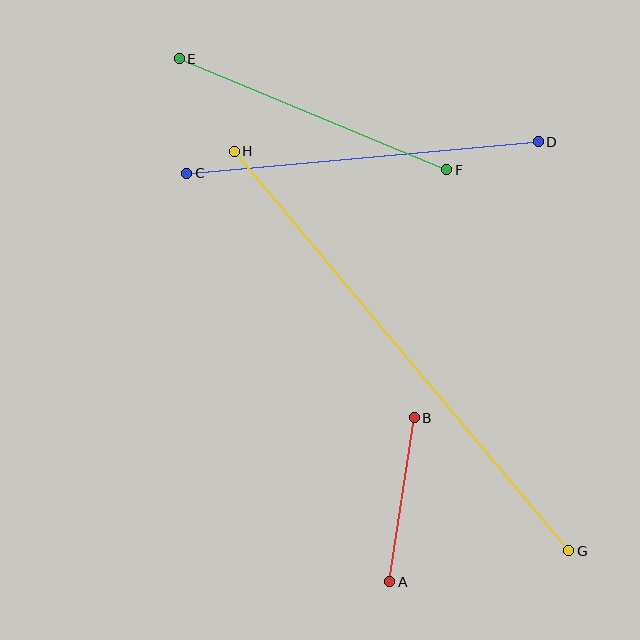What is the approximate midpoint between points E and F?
The midpoint is at approximately (313, 114) pixels.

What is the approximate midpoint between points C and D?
The midpoint is at approximately (363, 158) pixels.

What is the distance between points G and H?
The distance is approximately 521 pixels.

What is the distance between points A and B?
The distance is approximately 166 pixels.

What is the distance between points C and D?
The distance is approximately 353 pixels.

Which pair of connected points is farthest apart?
Points G and H are farthest apart.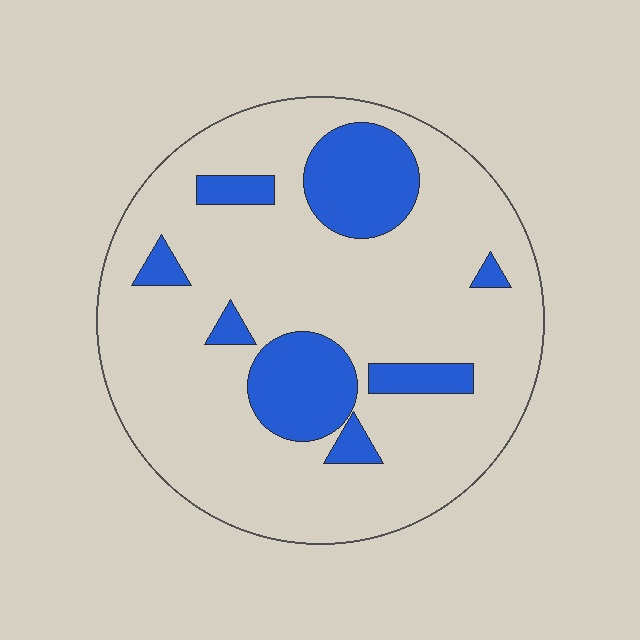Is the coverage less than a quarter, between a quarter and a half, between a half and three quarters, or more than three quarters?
Less than a quarter.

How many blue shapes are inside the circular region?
8.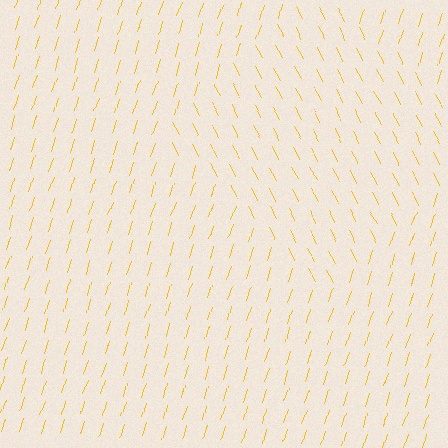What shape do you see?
I see a diamond.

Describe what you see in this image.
The image is filled with small yellow line segments. A diamond region in the image has lines oriented differently from the surrounding lines, creating a visible texture boundary.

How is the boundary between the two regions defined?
The boundary is defined purely by a change in line orientation (approximately 45 degrees difference). All lines are the same color and thickness.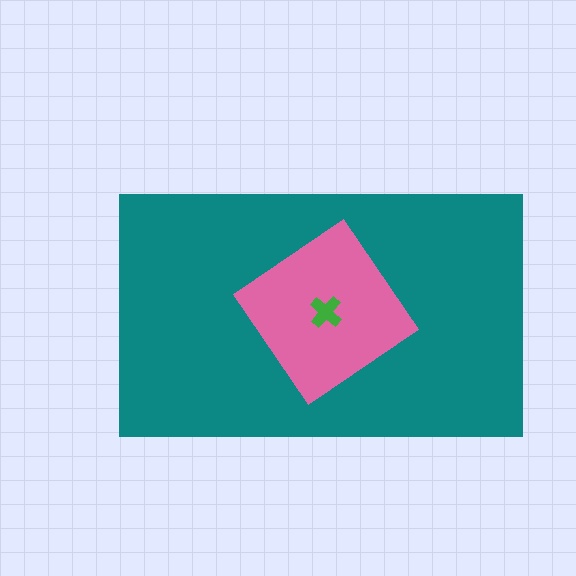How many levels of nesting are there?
3.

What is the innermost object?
The green cross.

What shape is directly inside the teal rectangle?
The pink diamond.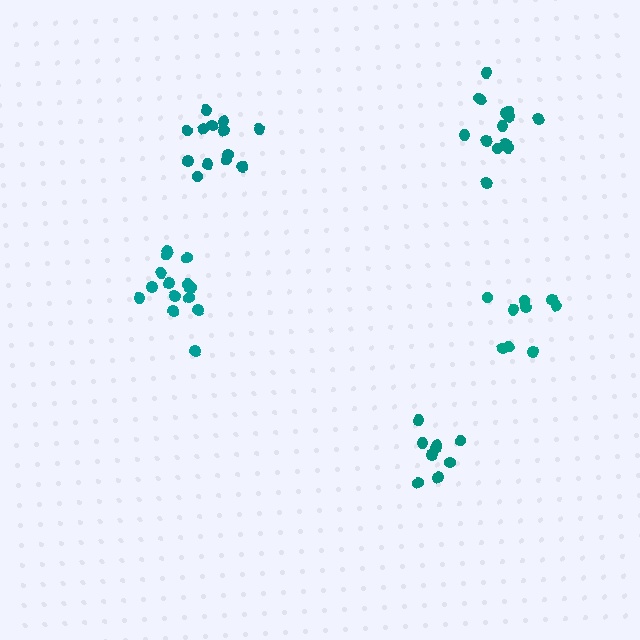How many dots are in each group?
Group 1: 9 dots, Group 2: 15 dots, Group 3: 9 dots, Group 4: 13 dots, Group 5: 14 dots (60 total).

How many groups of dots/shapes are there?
There are 5 groups.